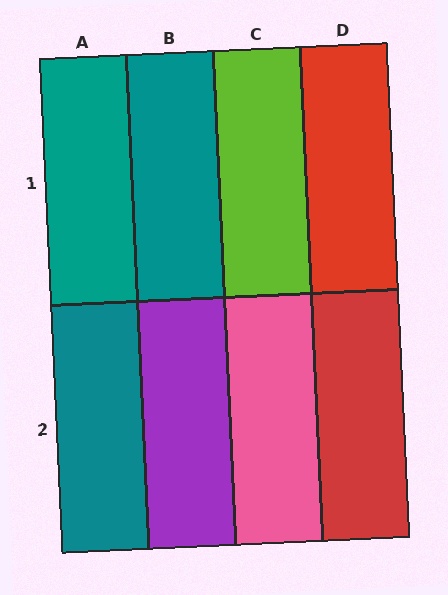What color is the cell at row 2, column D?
Red.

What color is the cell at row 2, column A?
Teal.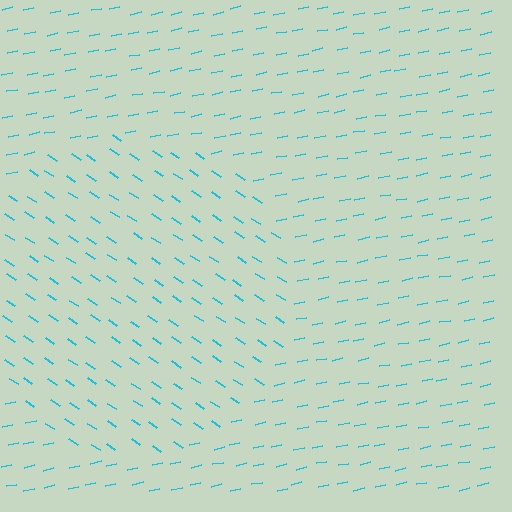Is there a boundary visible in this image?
Yes, there is a texture boundary formed by a change in line orientation.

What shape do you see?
I see a circle.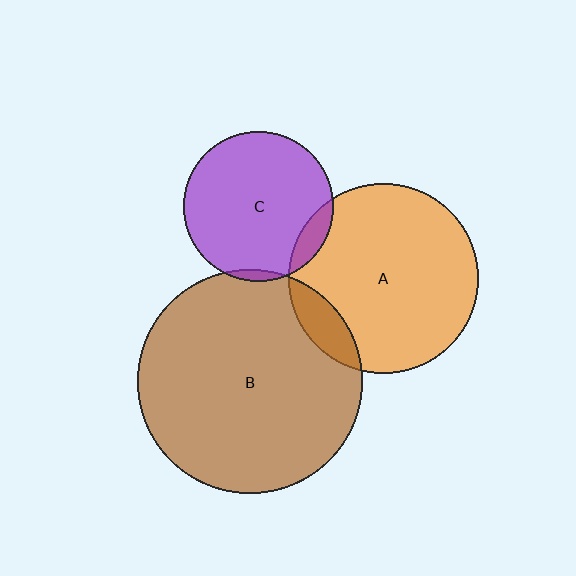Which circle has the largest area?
Circle B (brown).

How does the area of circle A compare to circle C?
Approximately 1.6 times.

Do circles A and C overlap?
Yes.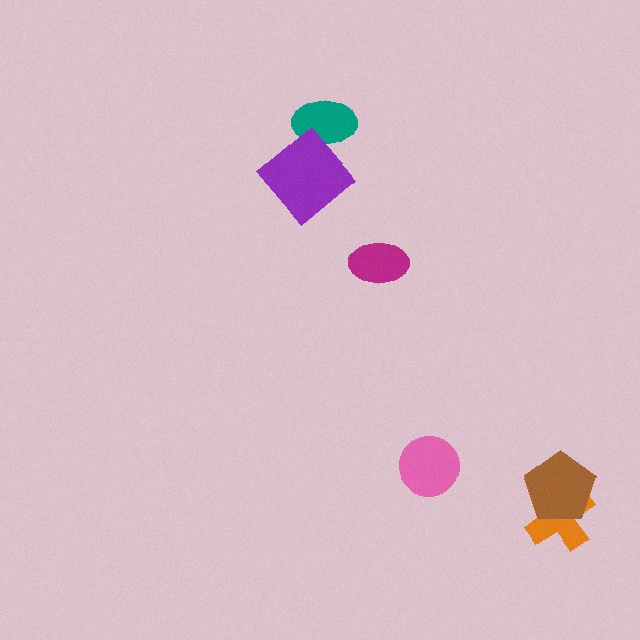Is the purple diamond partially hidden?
No, no other shape covers it.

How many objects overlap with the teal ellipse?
1 object overlaps with the teal ellipse.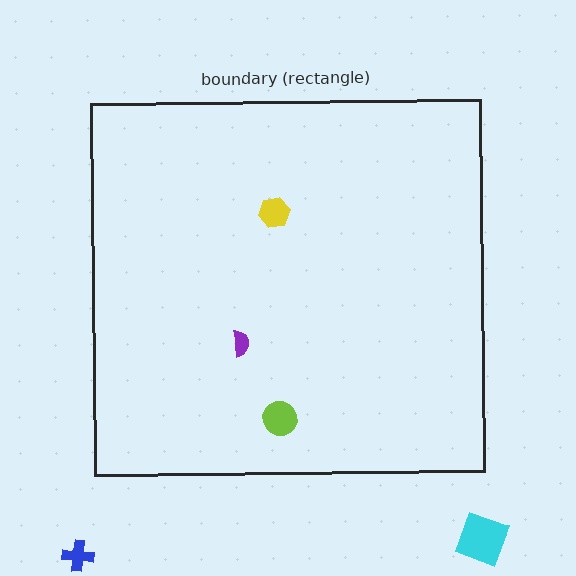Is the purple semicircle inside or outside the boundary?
Inside.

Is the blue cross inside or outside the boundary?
Outside.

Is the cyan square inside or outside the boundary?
Outside.